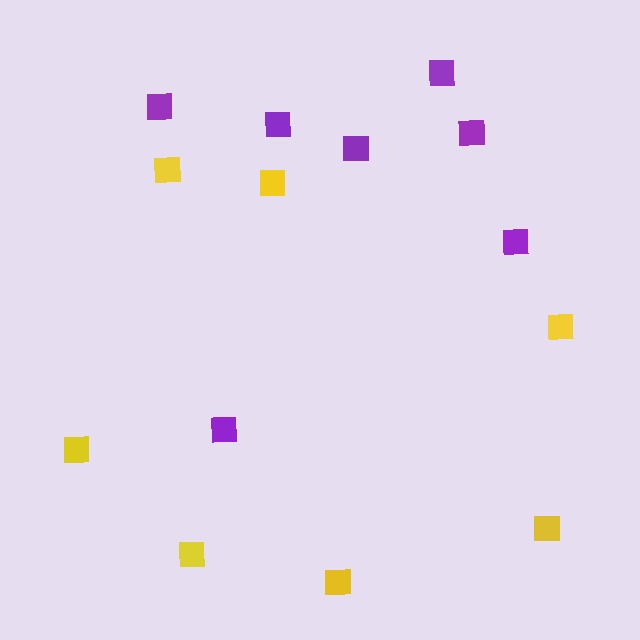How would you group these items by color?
There are 2 groups: one group of purple squares (7) and one group of yellow squares (7).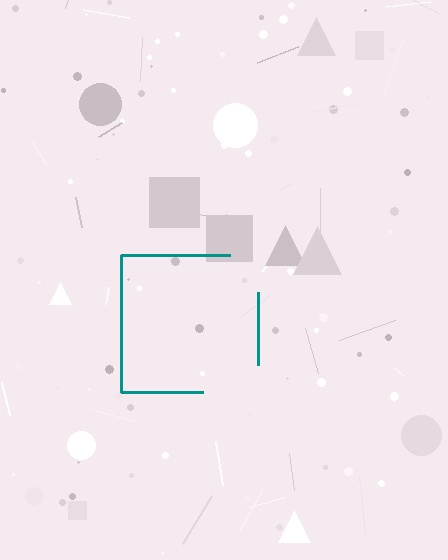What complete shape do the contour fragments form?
The contour fragments form a square.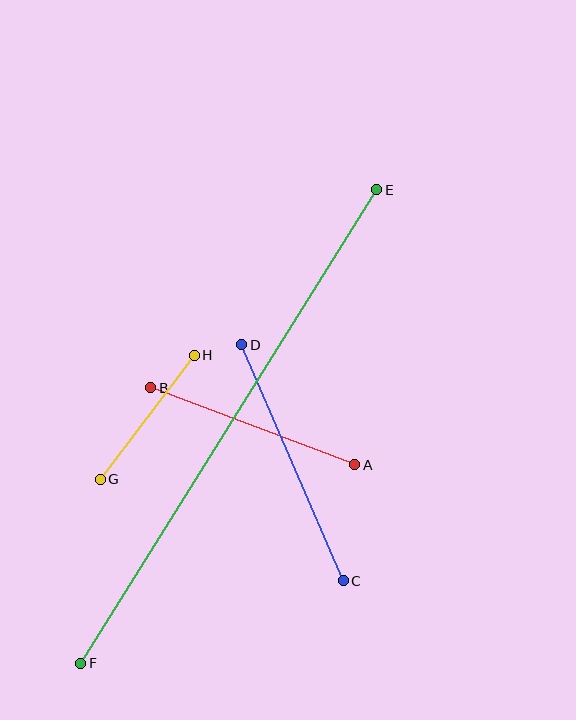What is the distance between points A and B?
The distance is approximately 218 pixels.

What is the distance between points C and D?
The distance is approximately 257 pixels.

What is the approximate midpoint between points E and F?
The midpoint is at approximately (229, 426) pixels.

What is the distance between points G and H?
The distance is approximately 156 pixels.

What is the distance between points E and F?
The distance is approximately 558 pixels.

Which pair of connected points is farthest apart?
Points E and F are farthest apart.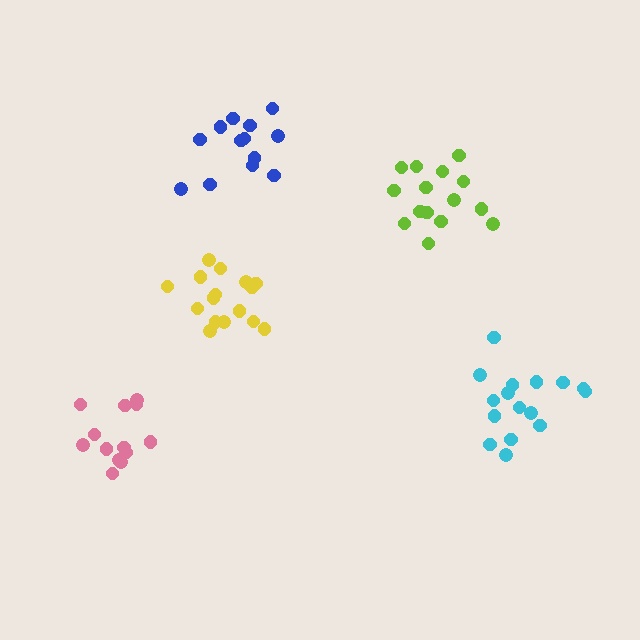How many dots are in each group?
Group 1: 16 dots, Group 2: 15 dots, Group 3: 13 dots, Group 4: 16 dots, Group 5: 13 dots (73 total).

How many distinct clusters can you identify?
There are 5 distinct clusters.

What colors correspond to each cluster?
The clusters are colored: yellow, lime, blue, cyan, pink.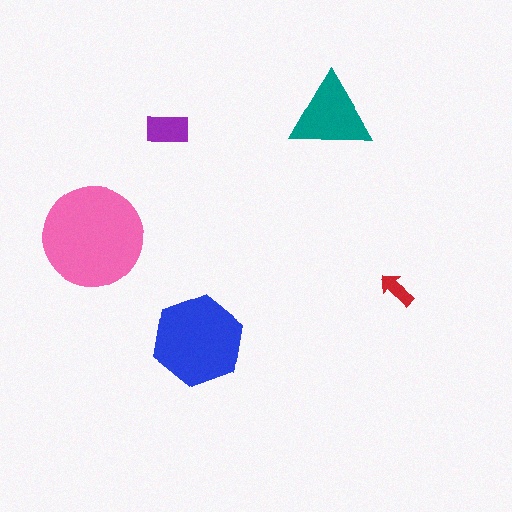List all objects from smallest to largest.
The red arrow, the purple rectangle, the teal triangle, the blue hexagon, the pink circle.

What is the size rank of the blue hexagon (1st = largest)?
2nd.